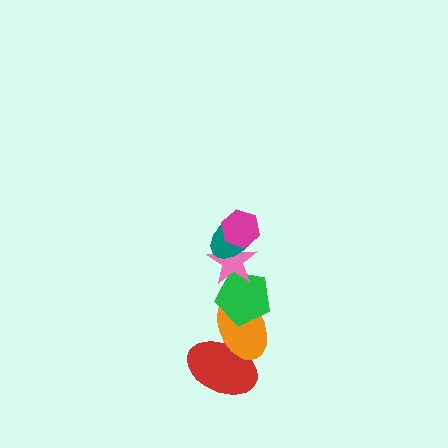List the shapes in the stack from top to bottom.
From top to bottom: the magenta hexagon, the teal ellipse, the pink star, the green pentagon, the orange ellipse, the red ellipse.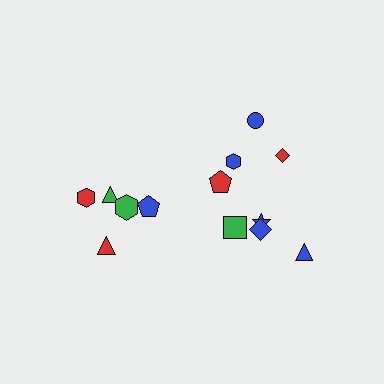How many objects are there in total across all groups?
There are 13 objects.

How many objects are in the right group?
There are 8 objects.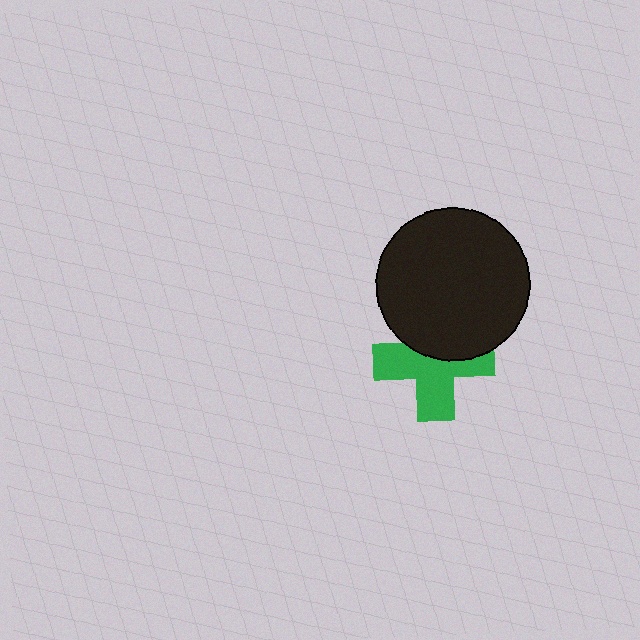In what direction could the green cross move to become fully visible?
The green cross could move down. That would shift it out from behind the black circle entirely.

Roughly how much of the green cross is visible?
About half of it is visible (roughly 60%).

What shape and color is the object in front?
The object in front is a black circle.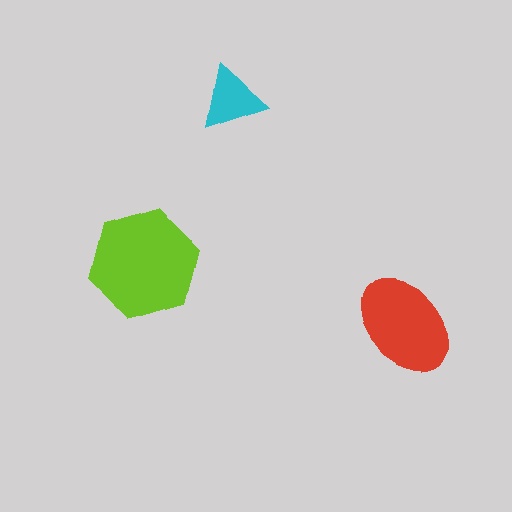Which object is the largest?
The lime hexagon.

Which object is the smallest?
The cyan triangle.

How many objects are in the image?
There are 3 objects in the image.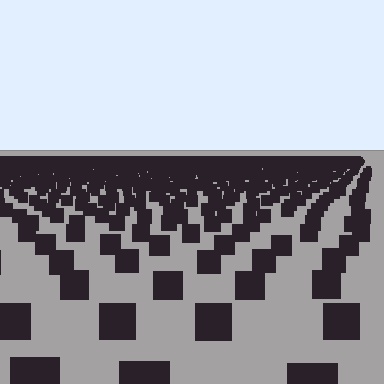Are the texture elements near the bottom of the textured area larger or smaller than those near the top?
Larger. Near the bottom, elements are closer to the viewer and appear at a bigger on-screen size.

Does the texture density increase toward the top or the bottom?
Density increases toward the top.